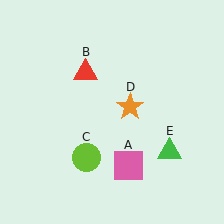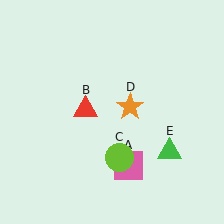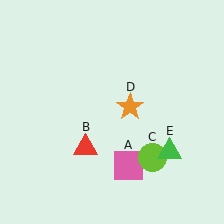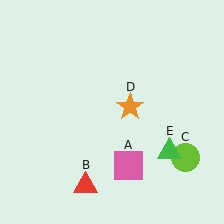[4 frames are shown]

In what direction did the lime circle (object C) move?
The lime circle (object C) moved right.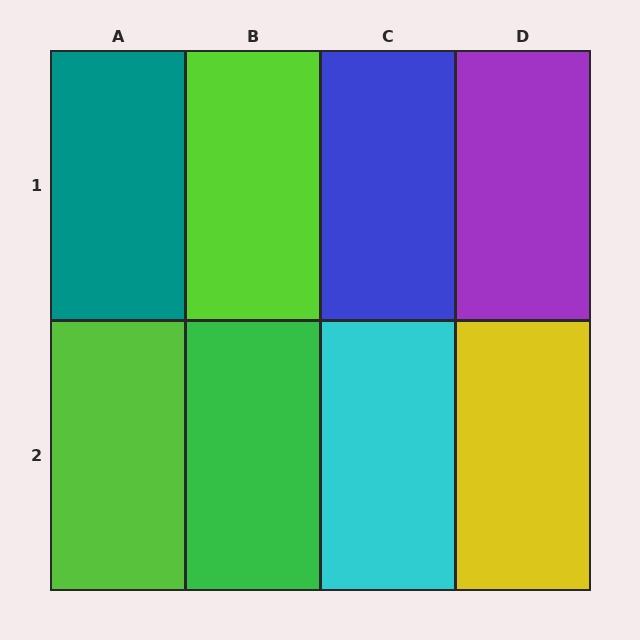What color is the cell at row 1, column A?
Teal.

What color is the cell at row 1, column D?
Purple.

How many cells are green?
1 cell is green.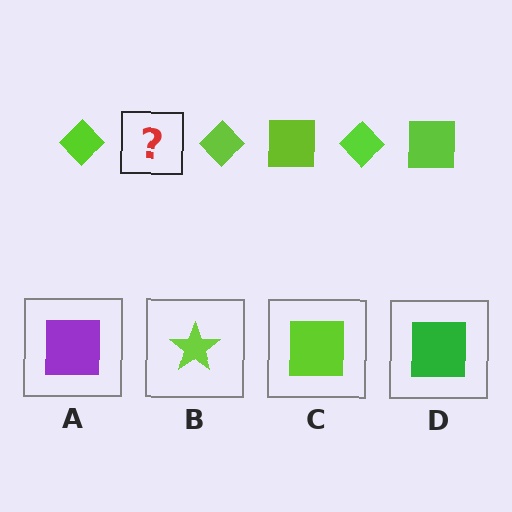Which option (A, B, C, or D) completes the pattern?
C.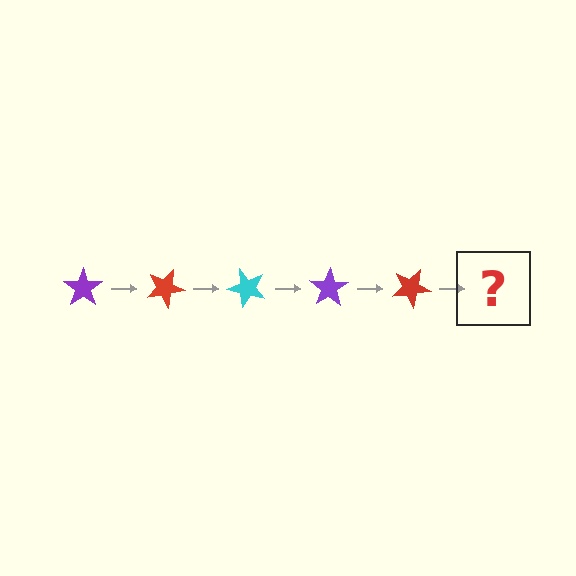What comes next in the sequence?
The next element should be a cyan star, rotated 125 degrees from the start.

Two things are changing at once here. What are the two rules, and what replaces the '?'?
The two rules are that it rotates 25 degrees each step and the color cycles through purple, red, and cyan. The '?' should be a cyan star, rotated 125 degrees from the start.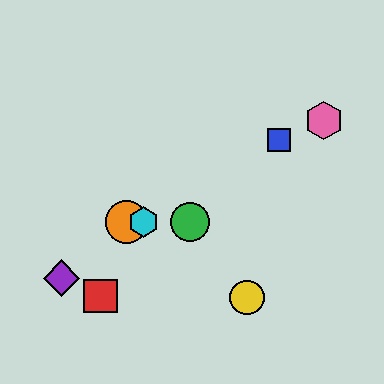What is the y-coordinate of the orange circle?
The orange circle is at y≈222.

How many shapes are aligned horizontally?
3 shapes (the green circle, the orange circle, the cyan hexagon) are aligned horizontally.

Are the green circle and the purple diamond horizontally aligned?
No, the green circle is at y≈222 and the purple diamond is at y≈278.